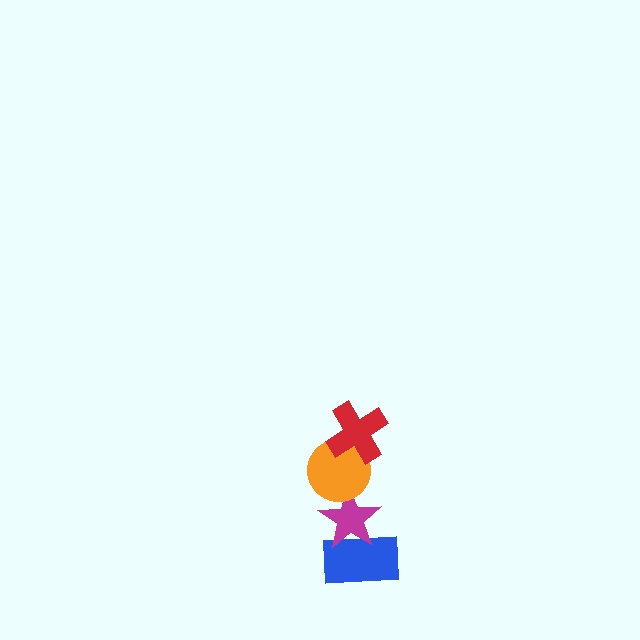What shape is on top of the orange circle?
The red cross is on top of the orange circle.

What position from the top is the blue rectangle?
The blue rectangle is 4th from the top.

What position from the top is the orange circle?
The orange circle is 2nd from the top.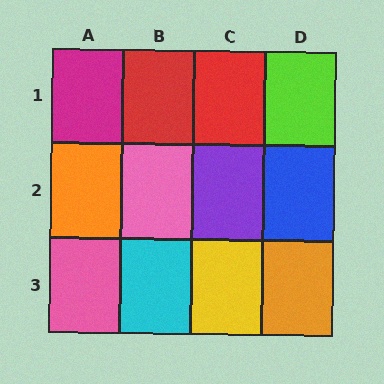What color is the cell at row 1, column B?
Red.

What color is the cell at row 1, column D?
Lime.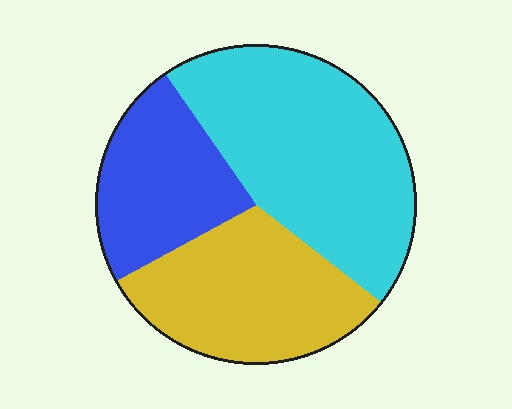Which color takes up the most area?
Cyan, at roughly 45%.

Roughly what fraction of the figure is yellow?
Yellow covers 31% of the figure.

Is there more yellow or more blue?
Yellow.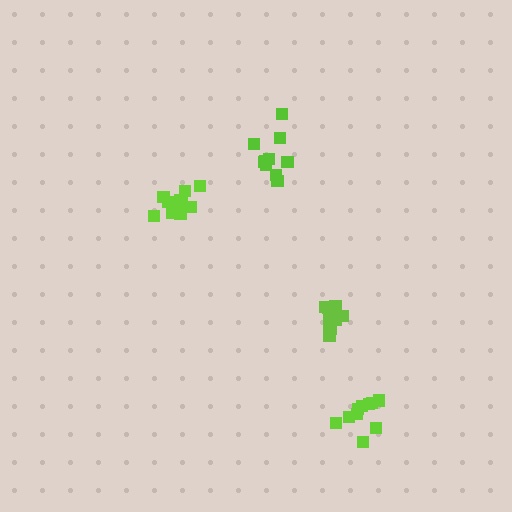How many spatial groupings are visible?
There are 4 spatial groupings.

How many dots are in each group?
Group 1: 10 dots, Group 2: 11 dots, Group 3: 12 dots, Group 4: 10 dots (43 total).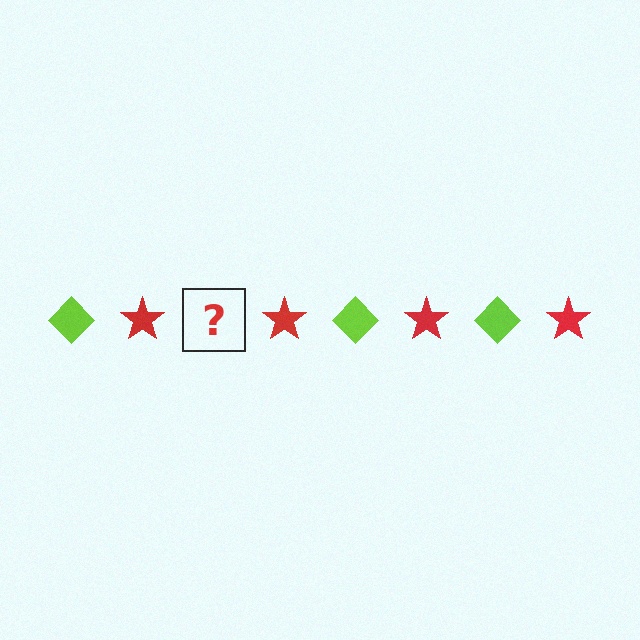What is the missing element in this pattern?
The missing element is a lime diamond.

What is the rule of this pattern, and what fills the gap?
The rule is that the pattern alternates between lime diamond and red star. The gap should be filled with a lime diamond.